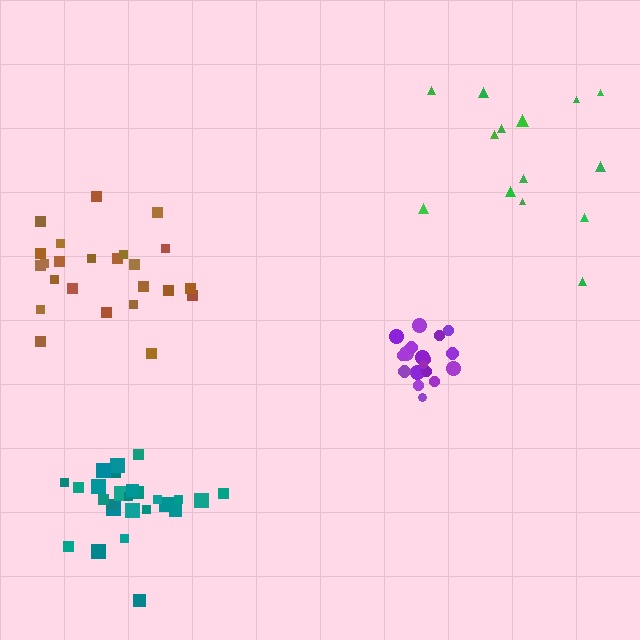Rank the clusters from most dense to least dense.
purple, teal, brown, green.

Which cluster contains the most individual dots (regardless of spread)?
Teal (26).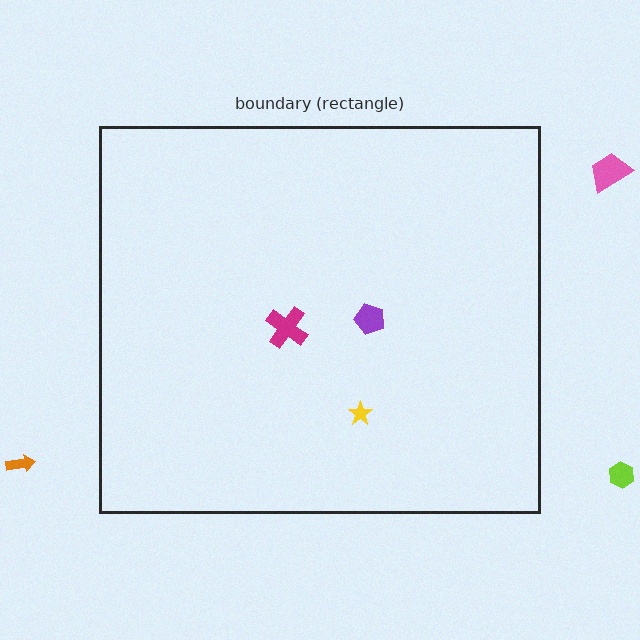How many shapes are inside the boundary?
3 inside, 3 outside.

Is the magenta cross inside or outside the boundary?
Inside.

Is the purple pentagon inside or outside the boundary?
Inside.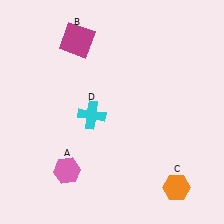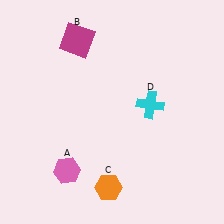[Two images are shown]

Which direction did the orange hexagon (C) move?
The orange hexagon (C) moved left.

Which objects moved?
The objects that moved are: the orange hexagon (C), the cyan cross (D).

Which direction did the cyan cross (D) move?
The cyan cross (D) moved right.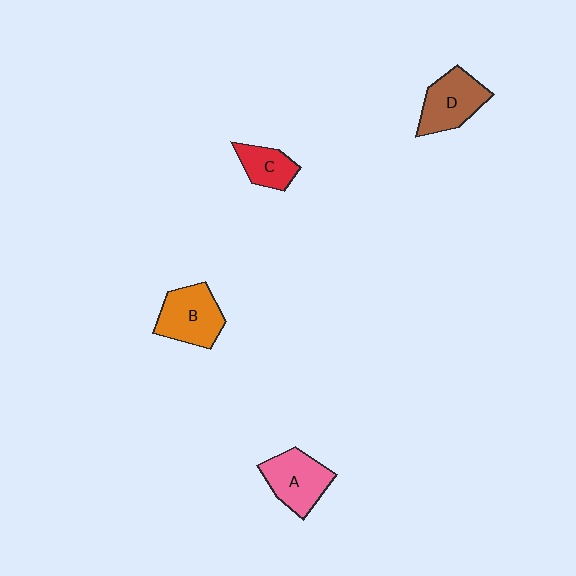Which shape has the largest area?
Shape B (orange).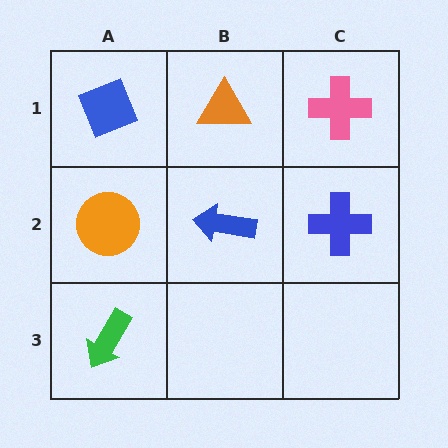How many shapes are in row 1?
3 shapes.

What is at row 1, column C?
A pink cross.